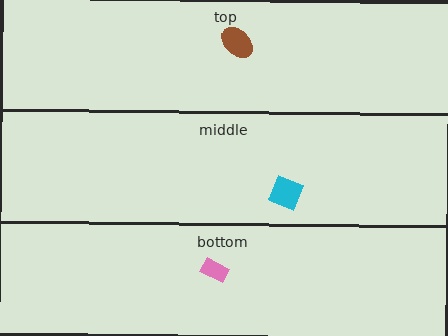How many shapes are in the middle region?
1.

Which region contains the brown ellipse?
The top region.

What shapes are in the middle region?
The cyan square.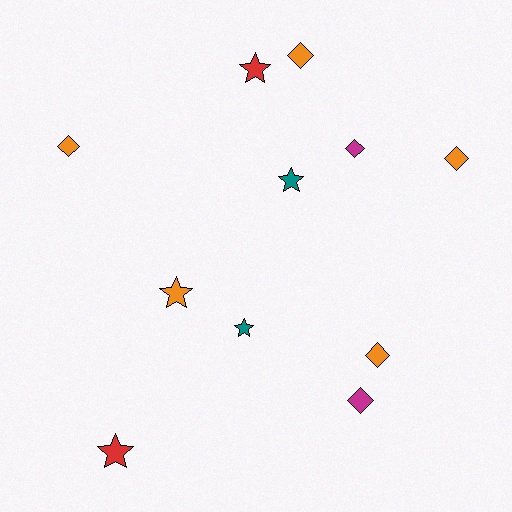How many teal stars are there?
There are 2 teal stars.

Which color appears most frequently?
Orange, with 5 objects.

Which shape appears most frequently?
Diamond, with 6 objects.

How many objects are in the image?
There are 11 objects.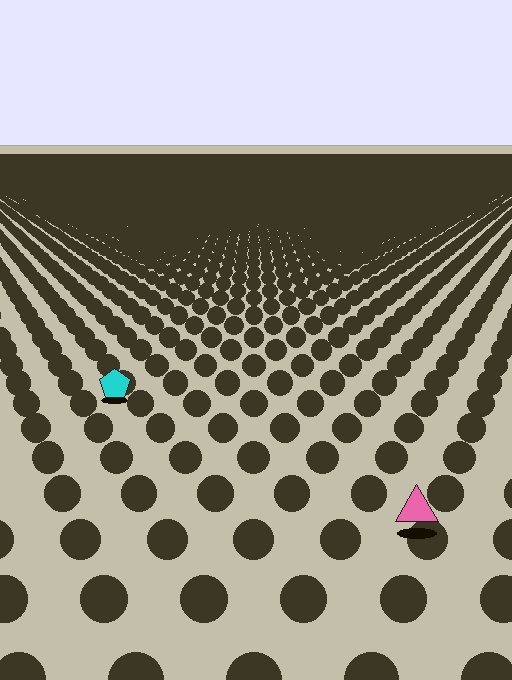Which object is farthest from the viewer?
The cyan pentagon is farthest from the viewer. It appears smaller and the ground texture around it is denser.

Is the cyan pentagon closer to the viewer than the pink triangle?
No. The pink triangle is closer — you can tell from the texture gradient: the ground texture is coarser near it.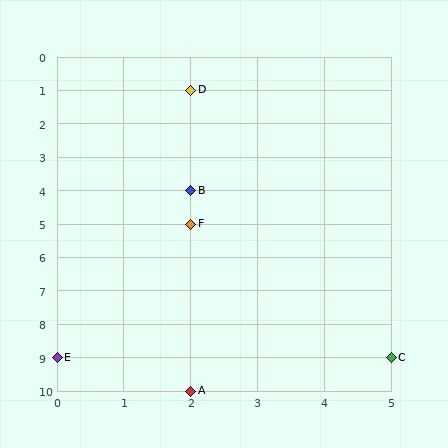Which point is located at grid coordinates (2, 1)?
Point D is at (2, 1).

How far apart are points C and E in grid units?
Points C and E are 5 columns apart.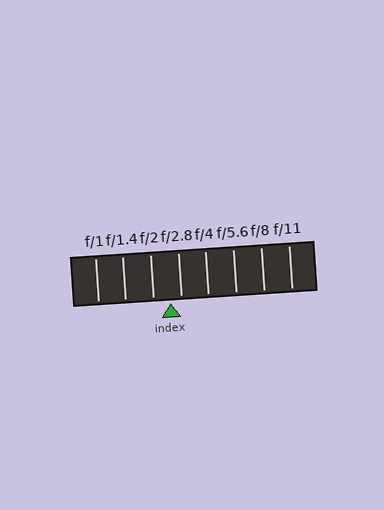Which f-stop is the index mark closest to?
The index mark is closest to f/2.8.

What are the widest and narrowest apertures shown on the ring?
The widest aperture shown is f/1 and the narrowest is f/11.